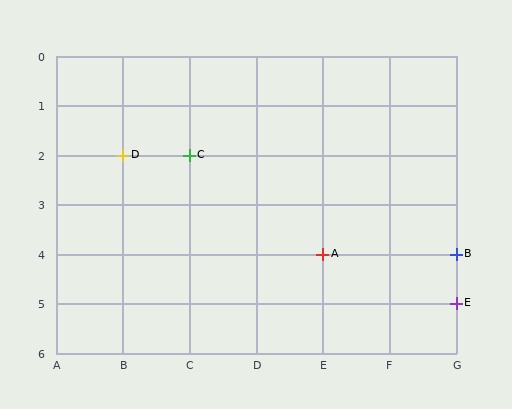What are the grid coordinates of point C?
Point C is at grid coordinates (C, 2).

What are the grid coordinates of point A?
Point A is at grid coordinates (E, 4).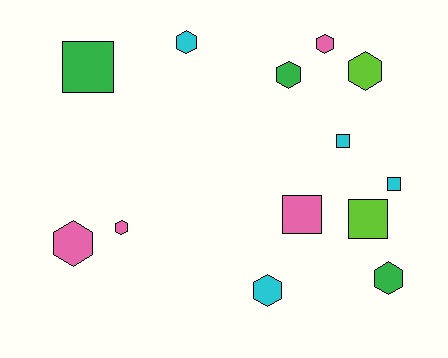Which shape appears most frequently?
Hexagon, with 8 objects.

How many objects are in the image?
There are 13 objects.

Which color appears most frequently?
Cyan, with 4 objects.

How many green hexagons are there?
There are 2 green hexagons.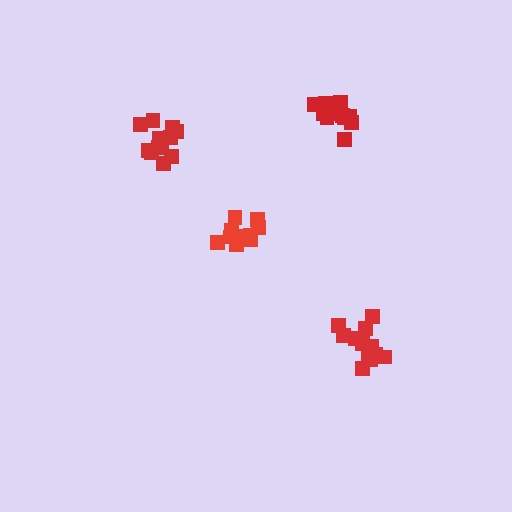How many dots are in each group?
Group 1: 14 dots, Group 2: 11 dots, Group 3: 12 dots, Group 4: 13 dots (50 total).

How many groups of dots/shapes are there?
There are 4 groups.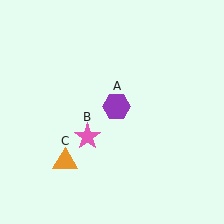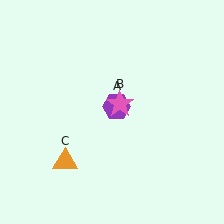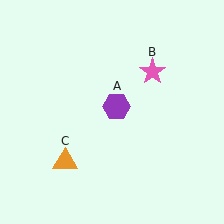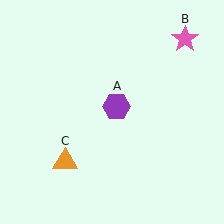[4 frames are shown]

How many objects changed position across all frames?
1 object changed position: pink star (object B).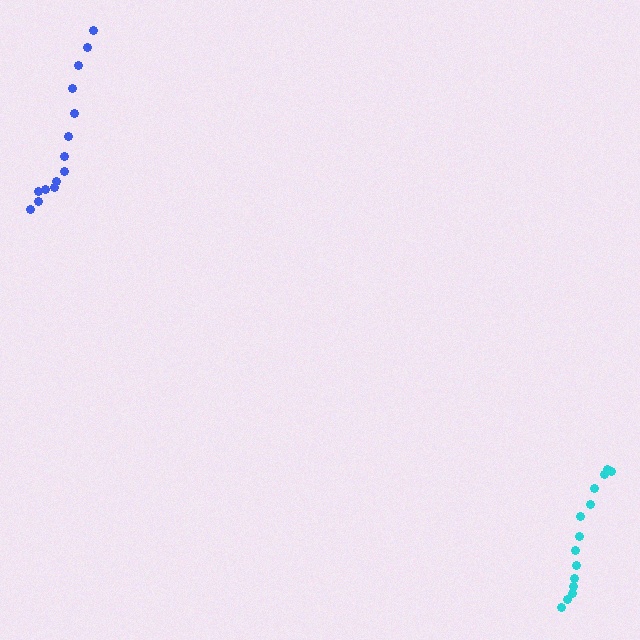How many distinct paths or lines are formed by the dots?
There are 2 distinct paths.